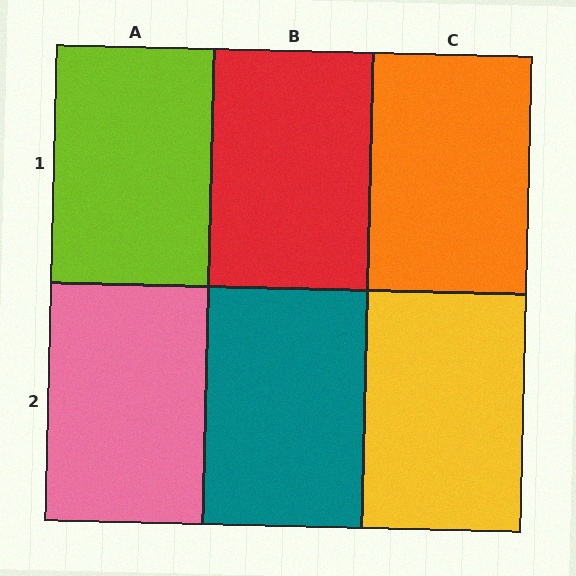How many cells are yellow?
1 cell is yellow.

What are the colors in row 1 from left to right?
Lime, red, orange.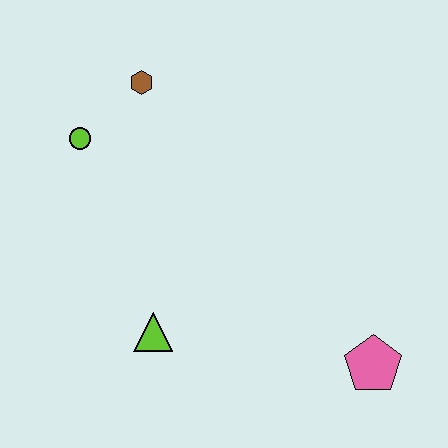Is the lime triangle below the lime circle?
Yes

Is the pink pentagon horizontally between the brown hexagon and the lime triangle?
No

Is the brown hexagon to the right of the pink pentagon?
No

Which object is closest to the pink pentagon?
The lime triangle is closest to the pink pentagon.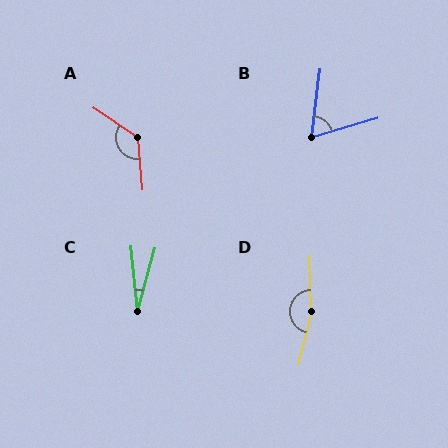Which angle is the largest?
D, at approximately 164 degrees.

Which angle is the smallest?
C, at approximately 22 degrees.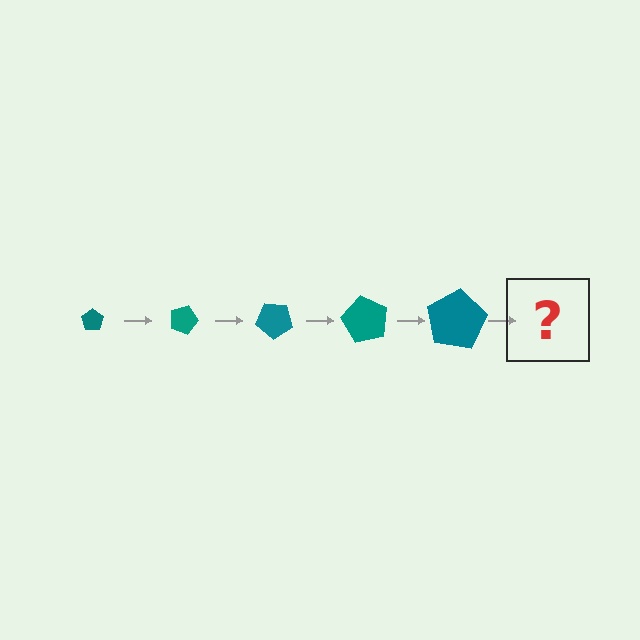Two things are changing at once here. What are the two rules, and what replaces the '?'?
The two rules are that the pentagon grows larger each step and it rotates 20 degrees each step. The '?' should be a pentagon, larger than the previous one and rotated 100 degrees from the start.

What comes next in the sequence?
The next element should be a pentagon, larger than the previous one and rotated 100 degrees from the start.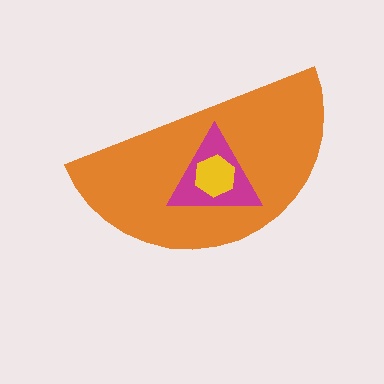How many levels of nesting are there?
3.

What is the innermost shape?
The yellow hexagon.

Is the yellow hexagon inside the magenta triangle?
Yes.